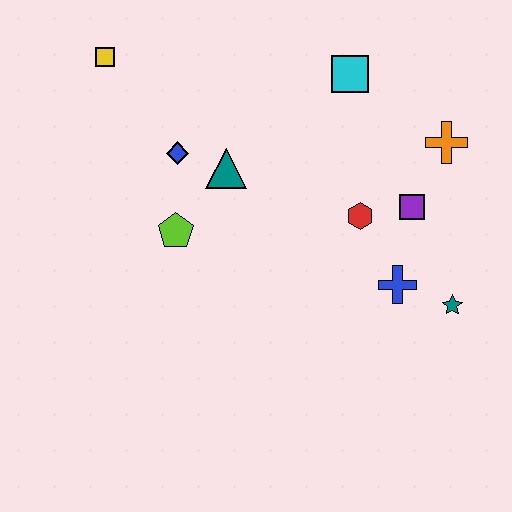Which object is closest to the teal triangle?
The blue diamond is closest to the teal triangle.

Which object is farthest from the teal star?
The yellow square is farthest from the teal star.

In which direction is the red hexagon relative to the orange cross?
The red hexagon is to the left of the orange cross.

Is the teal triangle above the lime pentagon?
Yes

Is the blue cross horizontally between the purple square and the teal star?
No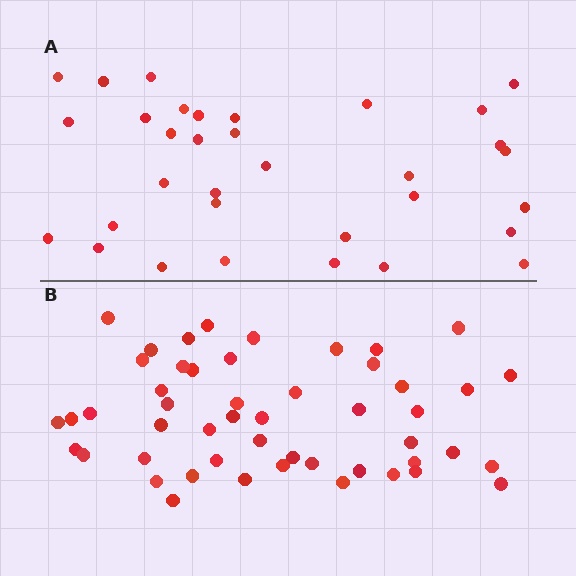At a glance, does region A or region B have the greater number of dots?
Region B (the bottom region) has more dots.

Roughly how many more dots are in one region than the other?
Region B has approximately 15 more dots than region A.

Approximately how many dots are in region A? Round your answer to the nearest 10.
About 30 dots. (The exact count is 33, which rounds to 30.)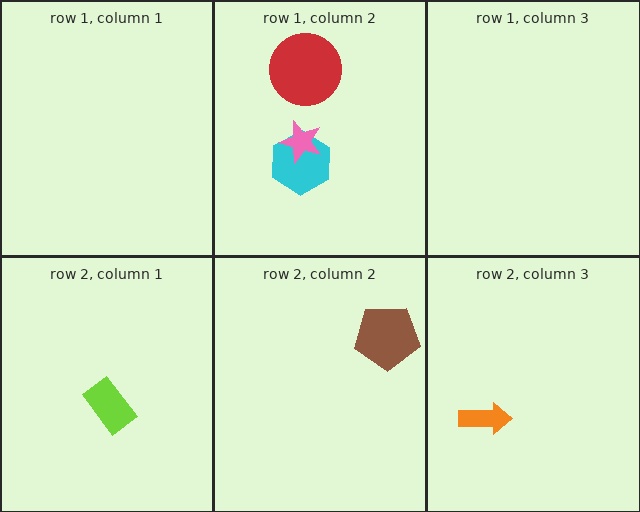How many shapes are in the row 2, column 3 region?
1.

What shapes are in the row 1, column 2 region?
The red circle, the cyan hexagon, the pink star.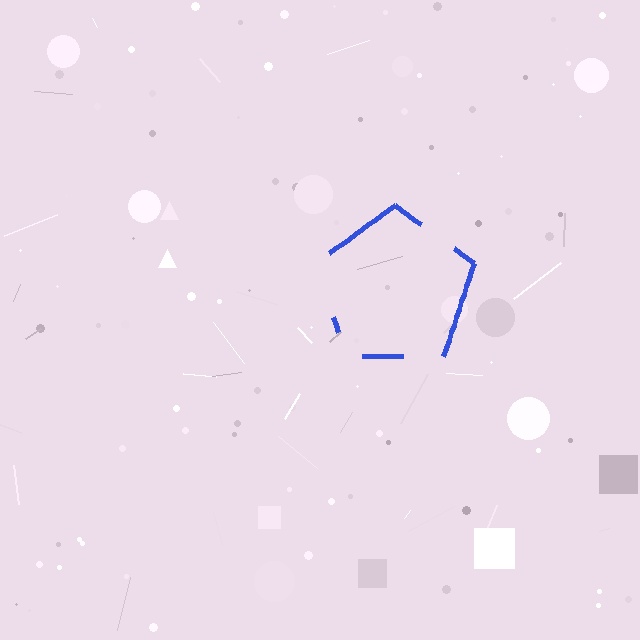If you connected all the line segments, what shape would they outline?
They would outline a pentagon.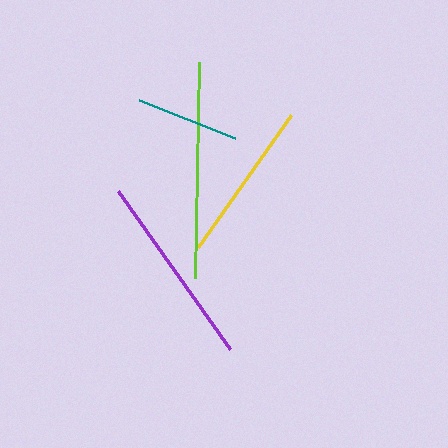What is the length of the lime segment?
The lime segment is approximately 215 pixels long.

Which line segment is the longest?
The lime line is the longest at approximately 215 pixels.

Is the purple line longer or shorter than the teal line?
The purple line is longer than the teal line.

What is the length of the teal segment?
The teal segment is approximately 103 pixels long.